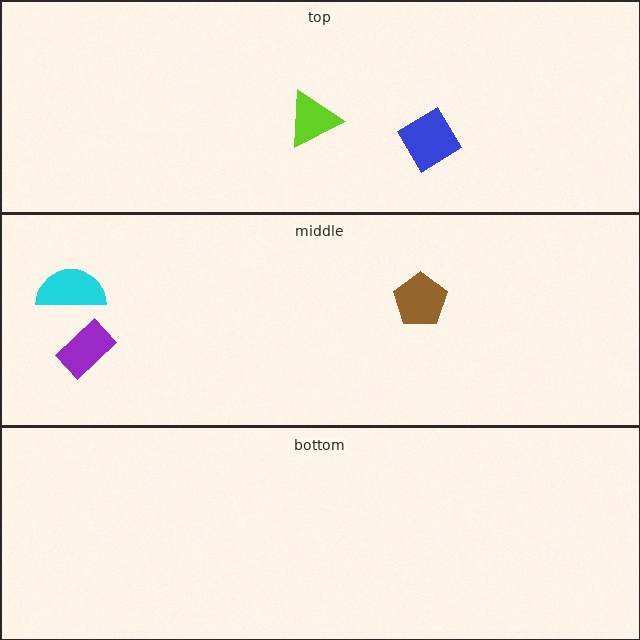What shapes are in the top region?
The lime triangle, the blue diamond.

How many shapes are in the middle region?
3.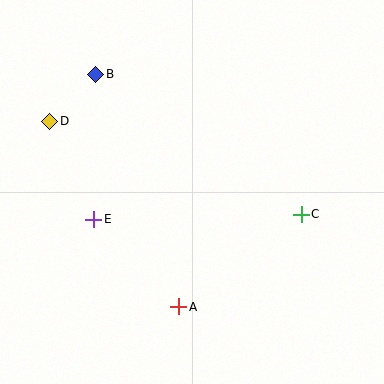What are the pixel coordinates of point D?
Point D is at (50, 121).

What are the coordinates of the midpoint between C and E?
The midpoint between C and E is at (197, 217).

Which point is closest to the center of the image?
Point E at (94, 219) is closest to the center.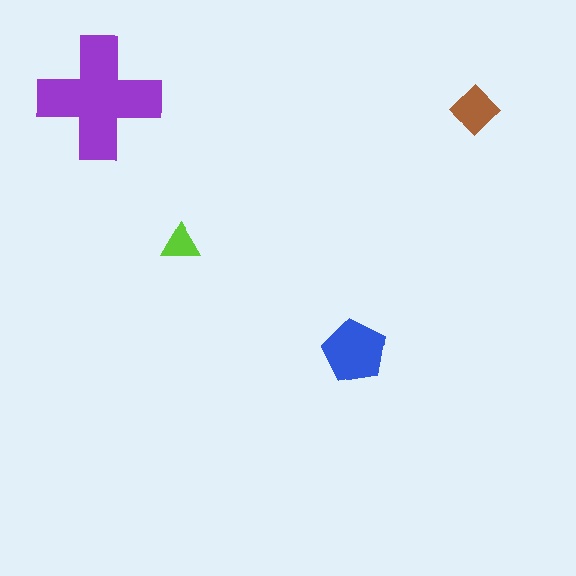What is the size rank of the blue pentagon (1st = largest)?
2nd.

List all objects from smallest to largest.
The lime triangle, the brown diamond, the blue pentagon, the purple cross.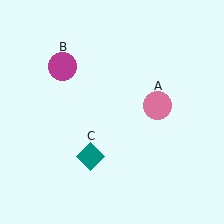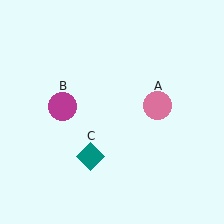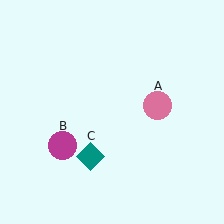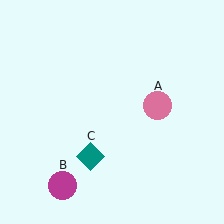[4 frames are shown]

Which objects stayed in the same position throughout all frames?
Pink circle (object A) and teal diamond (object C) remained stationary.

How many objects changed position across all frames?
1 object changed position: magenta circle (object B).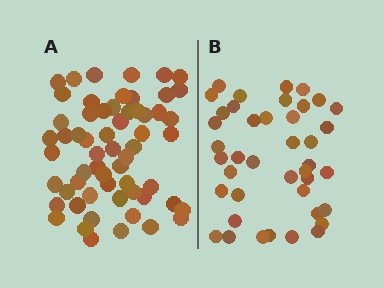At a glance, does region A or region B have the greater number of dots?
Region A (the left region) has more dots.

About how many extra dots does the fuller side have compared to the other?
Region A has approximately 20 more dots than region B.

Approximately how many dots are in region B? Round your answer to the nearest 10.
About 40 dots. (The exact count is 41, which rounds to 40.)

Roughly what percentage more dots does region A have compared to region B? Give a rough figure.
About 45% more.